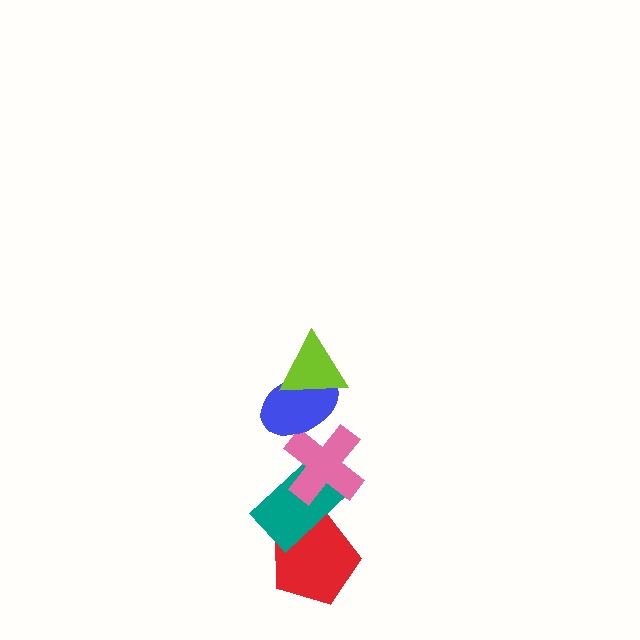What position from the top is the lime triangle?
The lime triangle is 1st from the top.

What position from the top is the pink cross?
The pink cross is 3rd from the top.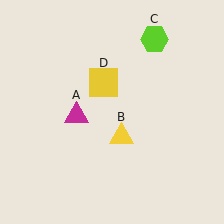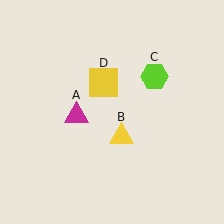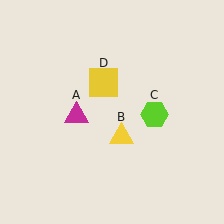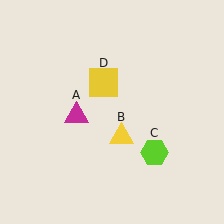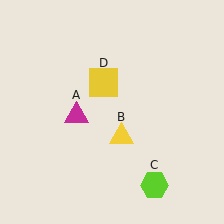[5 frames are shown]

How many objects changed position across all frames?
1 object changed position: lime hexagon (object C).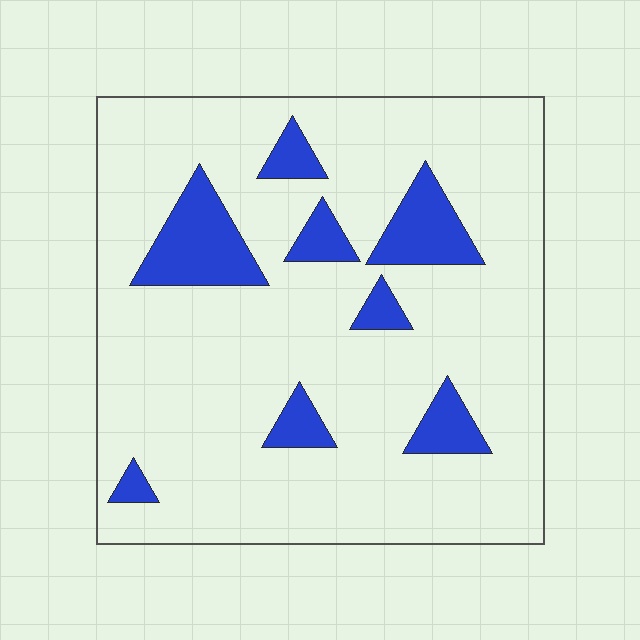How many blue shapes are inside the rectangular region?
8.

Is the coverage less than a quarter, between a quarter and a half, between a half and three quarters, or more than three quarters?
Less than a quarter.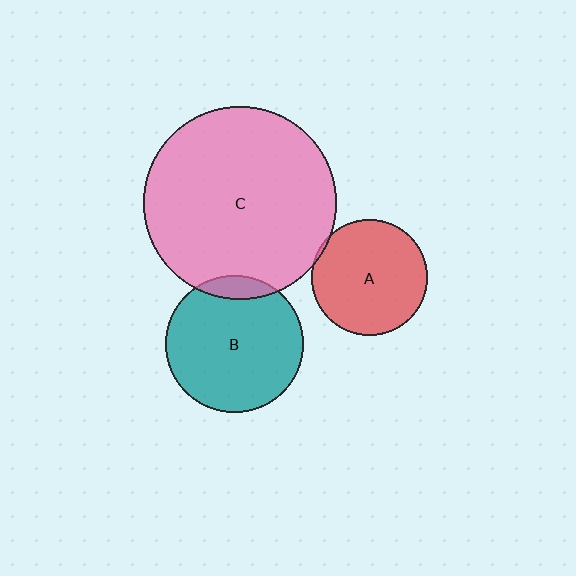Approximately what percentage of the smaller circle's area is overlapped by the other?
Approximately 10%.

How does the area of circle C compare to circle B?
Approximately 2.0 times.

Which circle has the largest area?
Circle C (pink).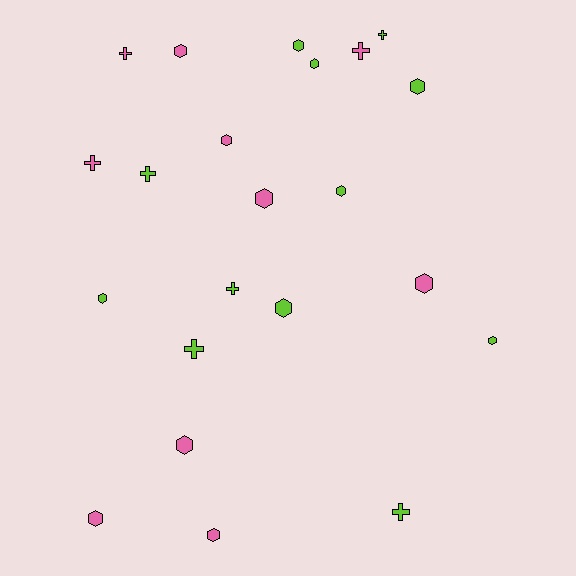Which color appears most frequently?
Lime, with 12 objects.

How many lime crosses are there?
There are 5 lime crosses.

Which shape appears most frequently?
Hexagon, with 14 objects.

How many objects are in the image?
There are 22 objects.